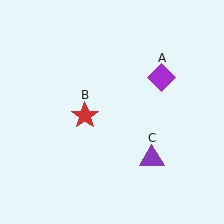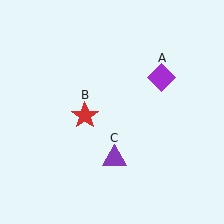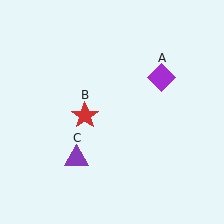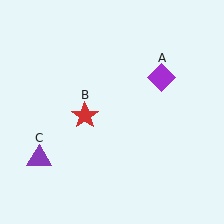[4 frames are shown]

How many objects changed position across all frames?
1 object changed position: purple triangle (object C).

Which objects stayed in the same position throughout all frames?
Purple diamond (object A) and red star (object B) remained stationary.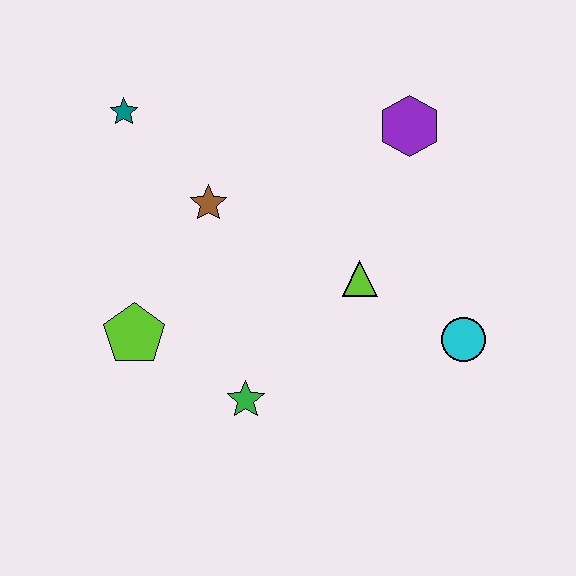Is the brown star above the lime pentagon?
Yes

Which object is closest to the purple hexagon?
The lime triangle is closest to the purple hexagon.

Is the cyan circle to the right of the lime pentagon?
Yes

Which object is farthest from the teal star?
The cyan circle is farthest from the teal star.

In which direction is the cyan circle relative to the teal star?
The cyan circle is to the right of the teal star.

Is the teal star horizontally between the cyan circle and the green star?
No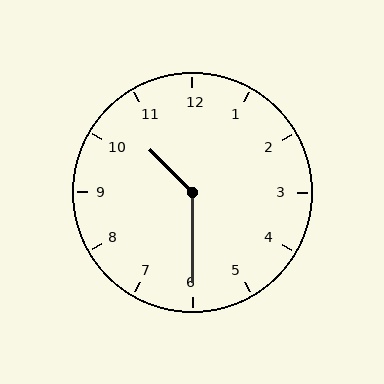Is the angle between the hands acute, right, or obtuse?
It is obtuse.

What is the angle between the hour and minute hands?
Approximately 135 degrees.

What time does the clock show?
10:30.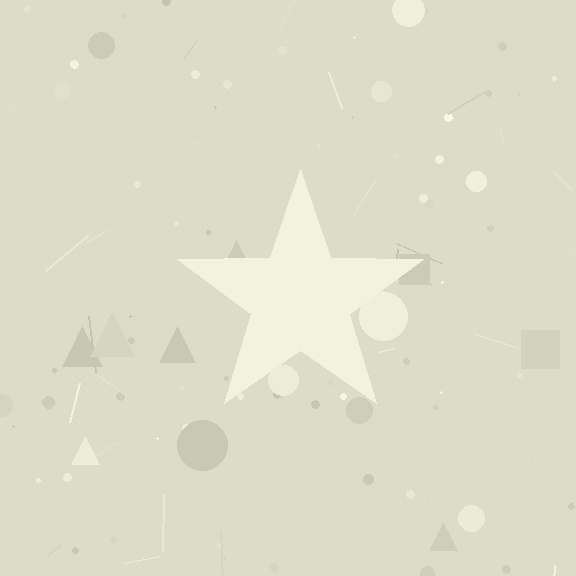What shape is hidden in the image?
A star is hidden in the image.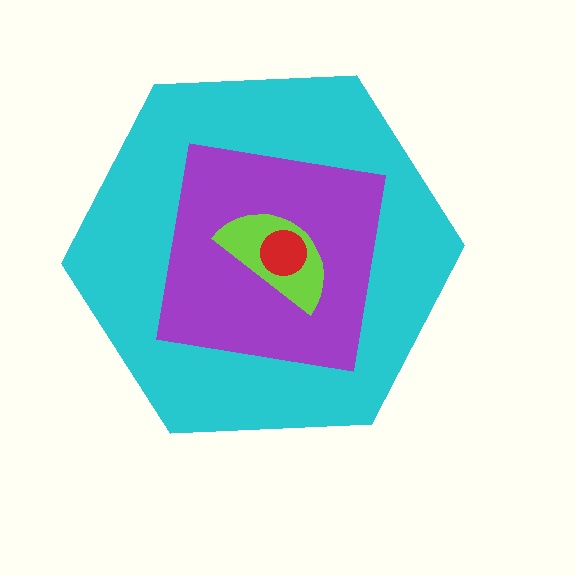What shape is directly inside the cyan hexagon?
The purple square.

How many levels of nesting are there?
4.